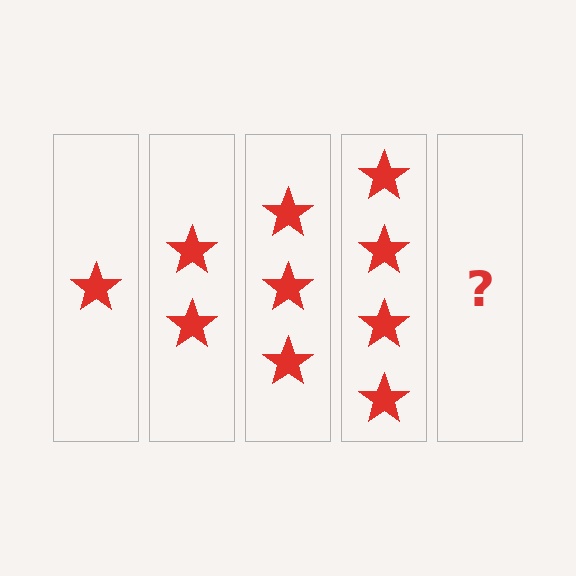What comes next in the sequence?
The next element should be 5 stars.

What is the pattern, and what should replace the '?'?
The pattern is that each step adds one more star. The '?' should be 5 stars.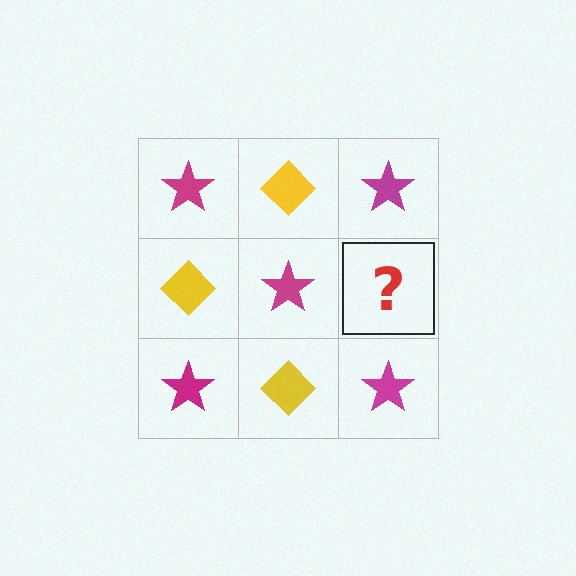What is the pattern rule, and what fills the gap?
The rule is that it alternates magenta star and yellow diamond in a checkerboard pattern. The gap should be filled with a yellow diamond.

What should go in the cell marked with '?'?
The missing cell should contain a yellow diamond.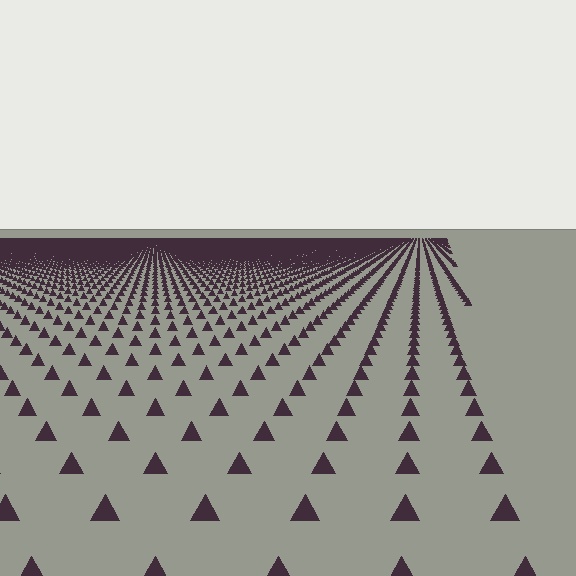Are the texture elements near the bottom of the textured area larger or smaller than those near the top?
Larger. Near the bottom, elements are closer to the viewer and appear at a bigger on-screen size.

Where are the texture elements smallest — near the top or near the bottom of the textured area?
Near the top.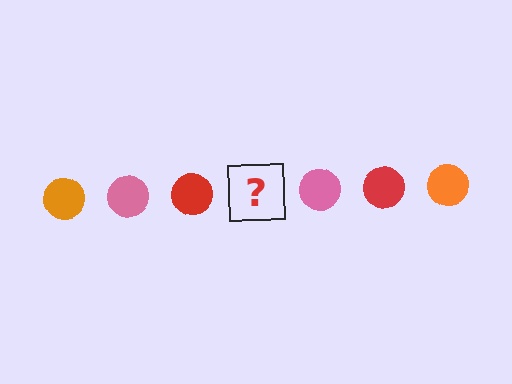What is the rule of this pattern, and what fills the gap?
The rule is that the pattern cycles through orange, pink, red circles. The gap should be filled with an orange circle.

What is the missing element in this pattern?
The missing element is an orange circle.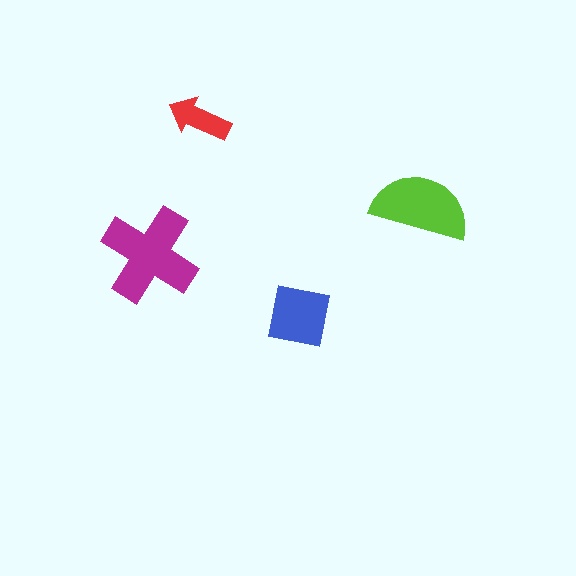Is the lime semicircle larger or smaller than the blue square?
Larger.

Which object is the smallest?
The red arrow.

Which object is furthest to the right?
The lime semicircle is rightmost.